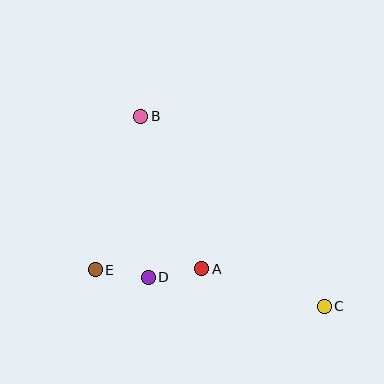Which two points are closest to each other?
Points D and E are closest to each other.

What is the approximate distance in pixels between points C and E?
The distance between C and E is approximately 232 pixels.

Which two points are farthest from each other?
Points B and C are farthest from each other.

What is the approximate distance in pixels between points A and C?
The distance between A and C is approximately 128 pixels.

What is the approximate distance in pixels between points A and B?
The distance between A and B is approximately 164 pixels.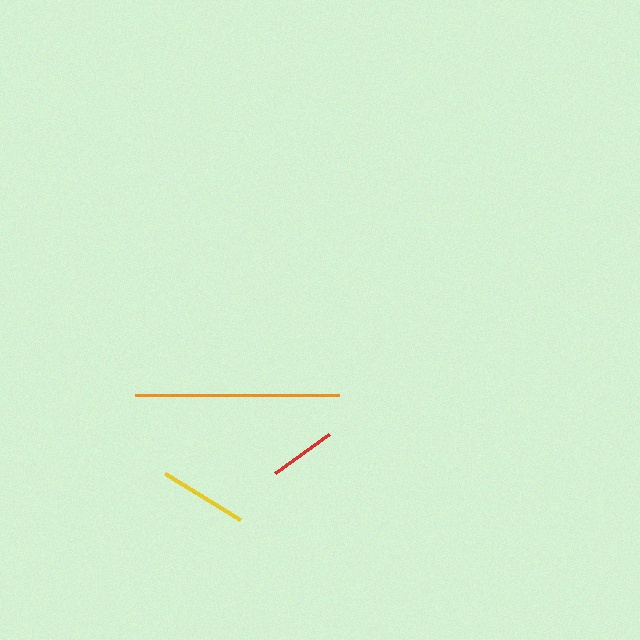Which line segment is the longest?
The orange line is the longest at approximately 204 pixels.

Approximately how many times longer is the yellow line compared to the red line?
The yellow line is approximately 1.3 times the length of the red line.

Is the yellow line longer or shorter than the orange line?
The orange line is longer than the yellow line.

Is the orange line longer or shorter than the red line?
The orange line is longer than the red line.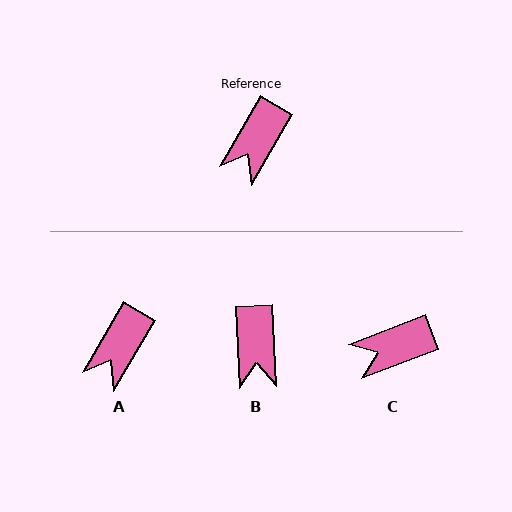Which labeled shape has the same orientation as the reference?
A.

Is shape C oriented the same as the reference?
No, it is off by about 39 degrees.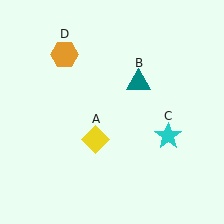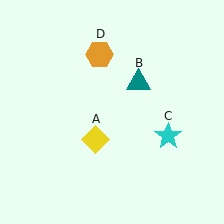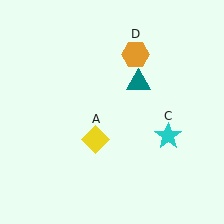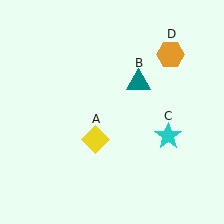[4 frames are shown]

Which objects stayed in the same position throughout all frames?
Yellow diamond (object A) and teal triangle (object B) and cyan star (object C) remained stationary.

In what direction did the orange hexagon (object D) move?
The orange hexagon (object D) moved right.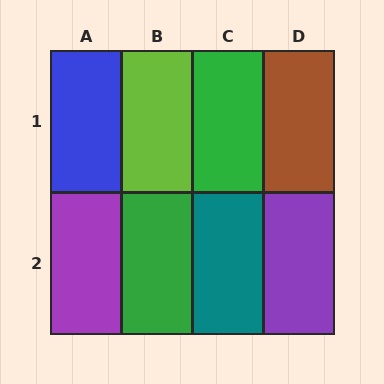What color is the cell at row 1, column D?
Brown.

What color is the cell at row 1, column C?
Green.